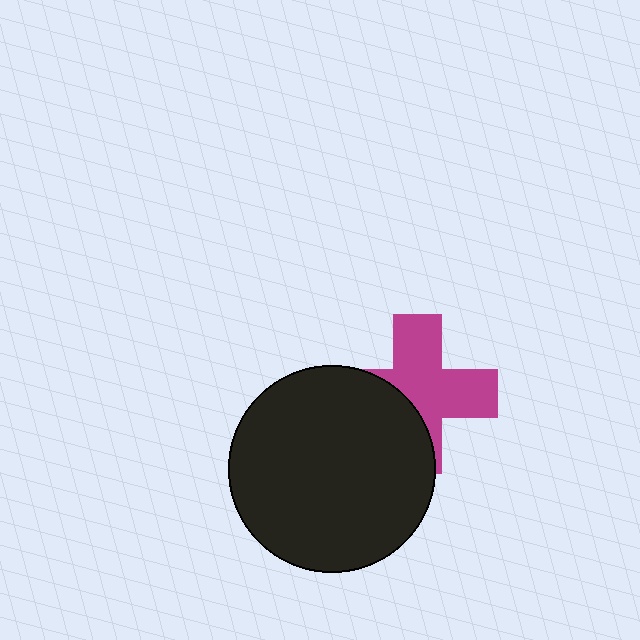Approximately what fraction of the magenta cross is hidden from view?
Roughly 39% of the magenta cross is hidden behind the black circle.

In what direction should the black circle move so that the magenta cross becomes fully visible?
The black circle should move toward the lower-left. That is the shortest direction to clear the overlap and leave the magenta cross fully visible.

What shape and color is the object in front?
The object in front is a black circle.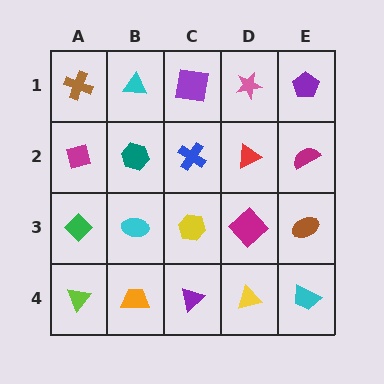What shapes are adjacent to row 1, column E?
A magenta semicircle (row 2, column E), a pink star (row 1, column D).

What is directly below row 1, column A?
A magenta diamond.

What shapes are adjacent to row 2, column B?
A cyan triangle (row 1, column B), a cyan ellipse (row 3, column B), a magenta diamond (row 2, column A), a blue cross (row 2, column C).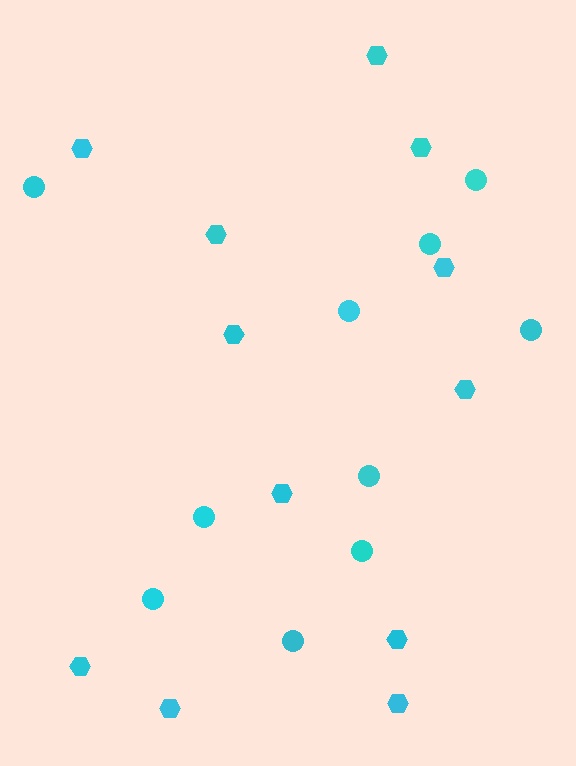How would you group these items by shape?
There are 2 groups: one group of hexagons (12) and one group of circles (10).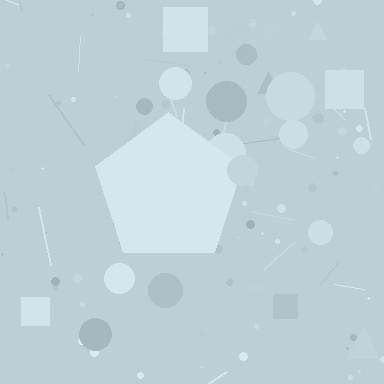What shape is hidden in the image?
A pentagon is hidden in the image.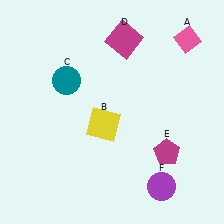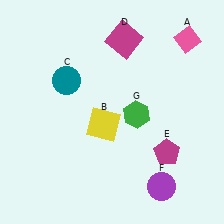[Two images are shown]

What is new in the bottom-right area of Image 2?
A green hexagon (G) was added in the bottom-right area of Image 2.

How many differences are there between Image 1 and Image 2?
There is 1 difference between the two images.